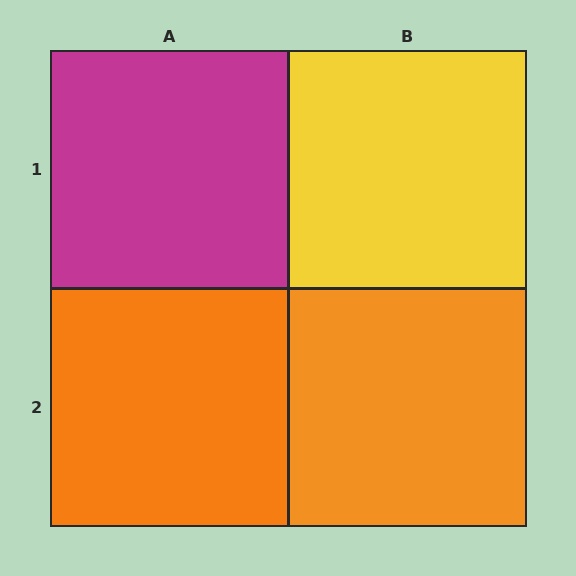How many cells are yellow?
1 cell is yellow.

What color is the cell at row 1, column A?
Magenta.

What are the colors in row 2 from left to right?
Orange, orange.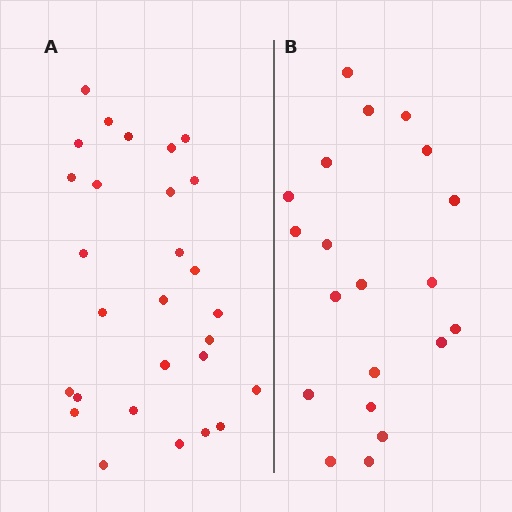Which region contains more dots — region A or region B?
Region A (the left region) has more dots.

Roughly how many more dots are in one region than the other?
Region A has roughly 8 or so more dots than region B.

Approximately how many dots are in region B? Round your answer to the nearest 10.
About 20 dots.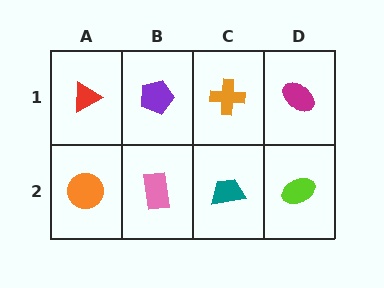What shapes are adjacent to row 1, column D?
A lime ellipse (row 2, column D), an orange cross (row 1, column C).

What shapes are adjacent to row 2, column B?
A purple pentagon (row 1, column B), an orange circle (row 2, column A), a teal trapezoid (row 2, column C).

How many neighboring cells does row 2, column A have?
2.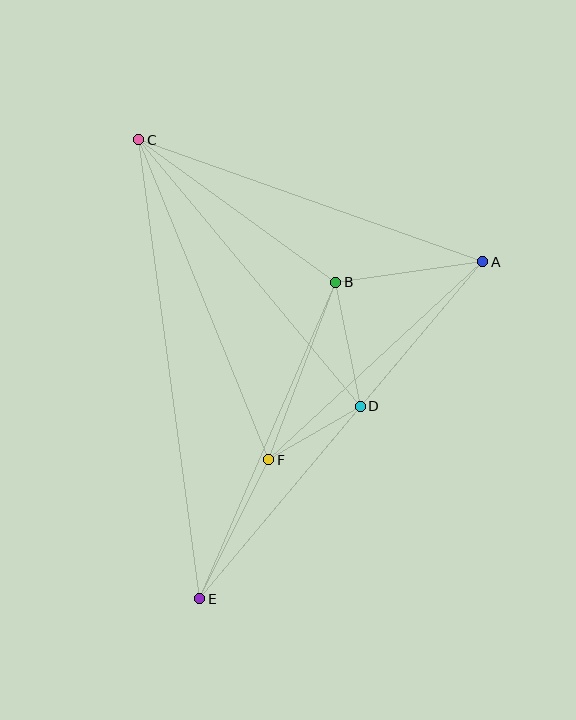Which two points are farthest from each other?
Points C and E are farthest from each other.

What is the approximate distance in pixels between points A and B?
The distance between A and B is approximately 148 pixels.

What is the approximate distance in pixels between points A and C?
The distance between A and C is approximately 365 pixels.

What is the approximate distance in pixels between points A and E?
The distance between A and E is approximately 440 pixels.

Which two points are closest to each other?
Points D and F are closest to each other.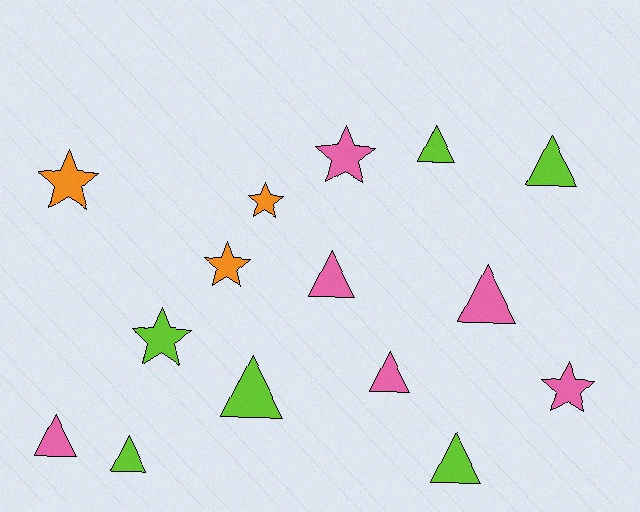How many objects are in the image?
There are 15 objects.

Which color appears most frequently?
Lime, with 6 objects.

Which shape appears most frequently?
Triangle, with 9 objects.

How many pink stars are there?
There are 2 pink stars.